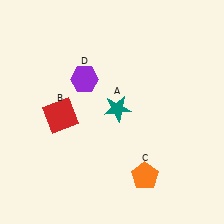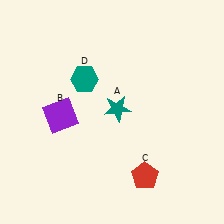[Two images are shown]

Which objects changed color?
B changed from red to purple. C changed from orange to red. D changed from purple to teal.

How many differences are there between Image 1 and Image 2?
There are 3 differences between the two images.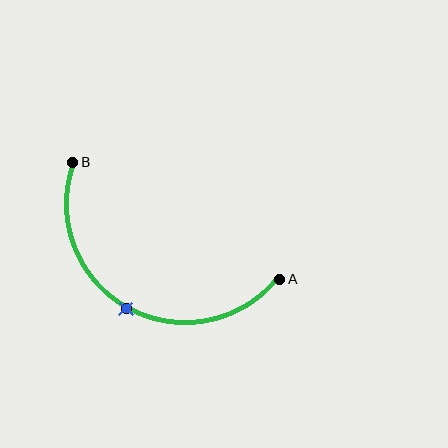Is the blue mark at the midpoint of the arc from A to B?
Yes. The blue mark lies on the arc at equal arc-length from both A and B — it is the arc midpoint.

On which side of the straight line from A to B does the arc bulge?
The arc bulges below the straight line connecting A and B.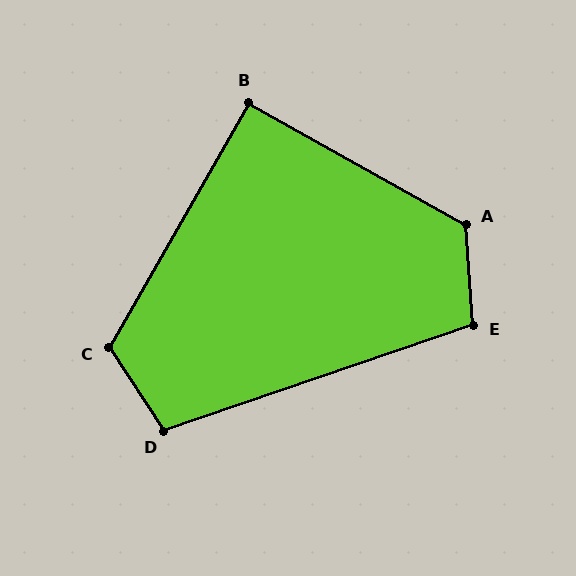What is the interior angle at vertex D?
Approximately 105 degrees (obtuse).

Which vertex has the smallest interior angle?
B, at approximately 91 degrees.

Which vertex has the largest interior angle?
A, at approximately 123 degrees.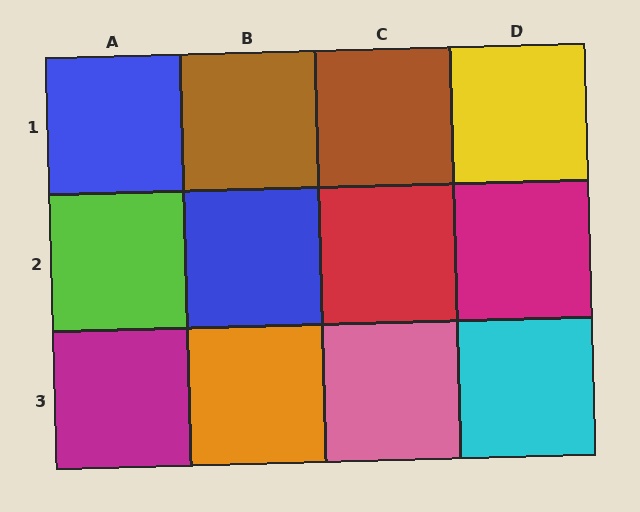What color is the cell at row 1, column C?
Brown.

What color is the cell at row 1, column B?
Brown.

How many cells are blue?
2 cells are blue.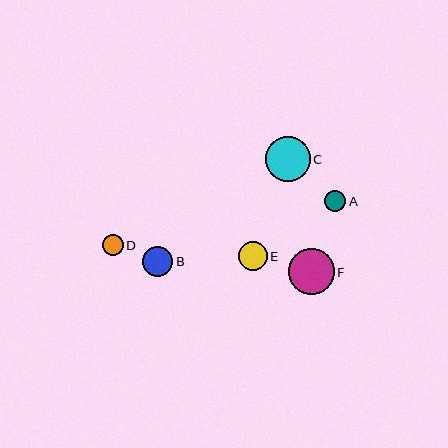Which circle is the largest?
Circle F is the largest with a size of approximately 46 pixels.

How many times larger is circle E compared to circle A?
Circle E is approximately 1.4 times the size of circle A.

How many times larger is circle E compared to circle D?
Circle E is approximately 1.4 times the size of circle D.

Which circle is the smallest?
Circle D is the smallest with a size of approximately 21 pixels.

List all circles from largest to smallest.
From largest to smallest: F, C, B, E, A, D.